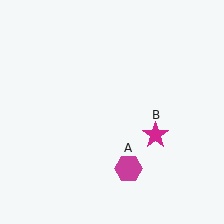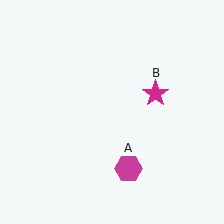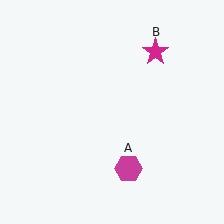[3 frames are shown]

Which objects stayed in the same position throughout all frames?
Magenta hexagon (object A) remained stationary.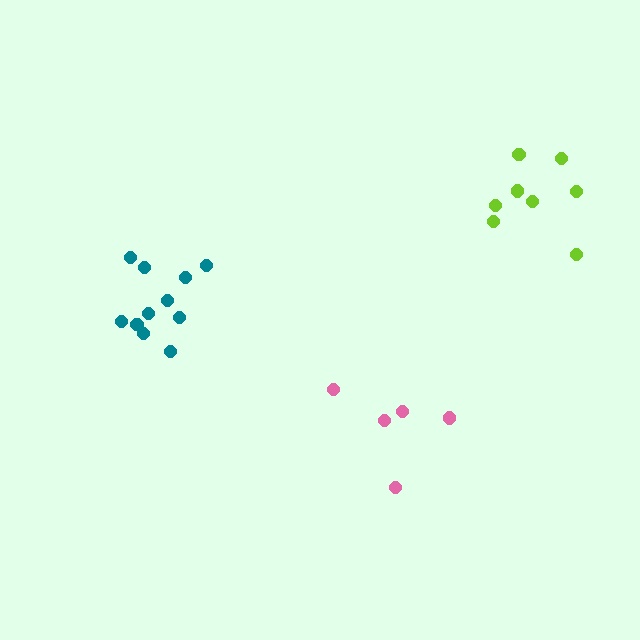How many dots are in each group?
Group 1: 11 dots, Group 2: 5 dots, Group 3: 8 dots (24 total).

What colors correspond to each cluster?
The clusters are colored: teal, pink, lime.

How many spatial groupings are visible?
There are 3 spatial groupings.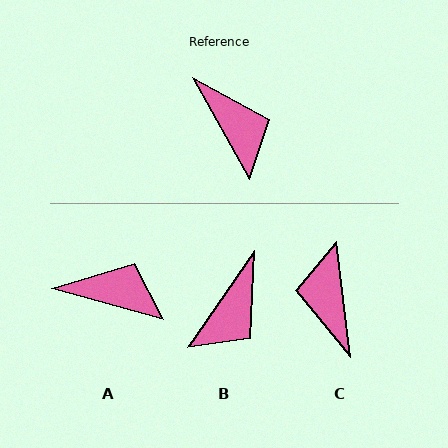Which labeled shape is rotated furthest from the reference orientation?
C, about 157 degrees away.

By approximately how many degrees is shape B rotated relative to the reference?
Approximately 64 degrees clockwise.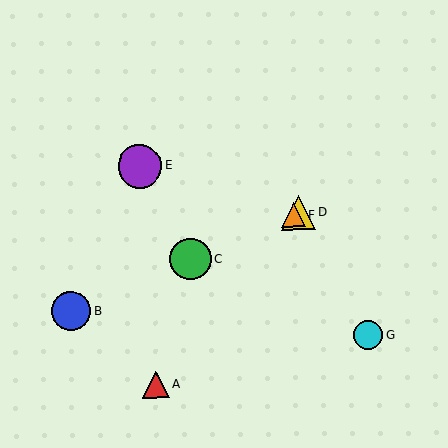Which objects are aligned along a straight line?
Objects B, C, D, F are aligned along a straight line.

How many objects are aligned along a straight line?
4 objects (B, C, D, F) are aligned along a straight line.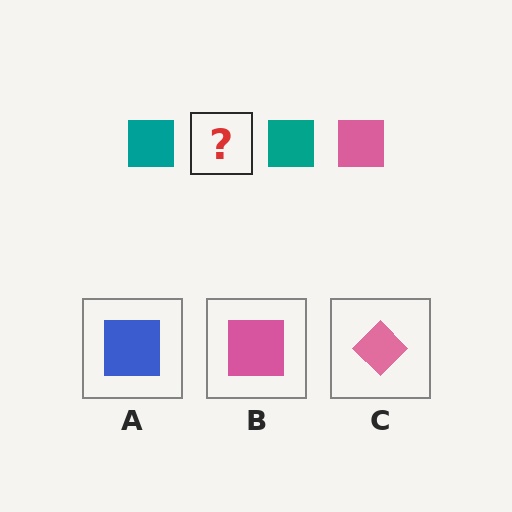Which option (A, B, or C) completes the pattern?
B.